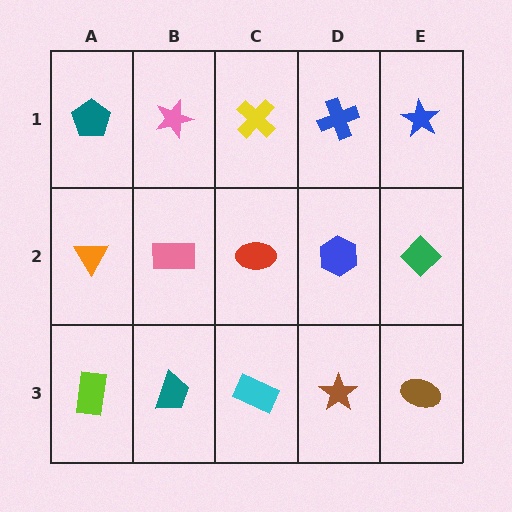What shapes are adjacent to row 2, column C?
A yellow cross (row 1, column C), a cyan rectangle (row 3, column C), a pink rectangle (row 2, column B), a blue hexagon (row 2, column D).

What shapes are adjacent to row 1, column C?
A red ellipse (row 2, column C), a pink star (row 1, column B), a blue cross (row 1, column D).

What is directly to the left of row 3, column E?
A brown star.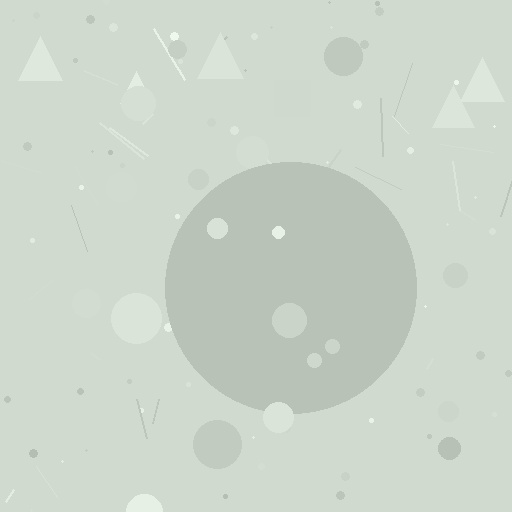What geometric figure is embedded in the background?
A circle is embedded in the background.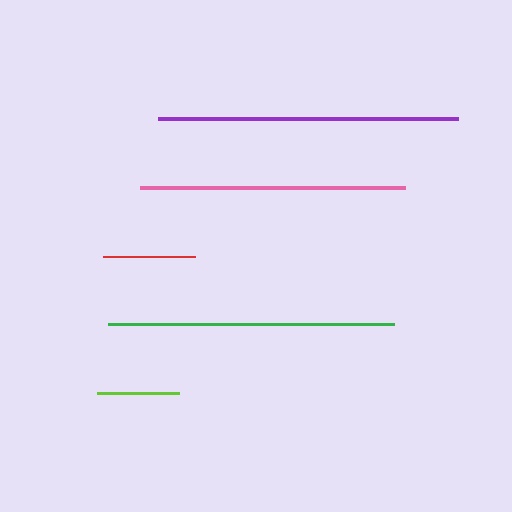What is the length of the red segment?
The red segment is approximately 91 pixels long.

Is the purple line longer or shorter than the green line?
The purple line is longer than the green line.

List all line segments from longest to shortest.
From longest to shortest: purple, green, pink, red, lime.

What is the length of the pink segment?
The pink segment is approximately 264 pixels long.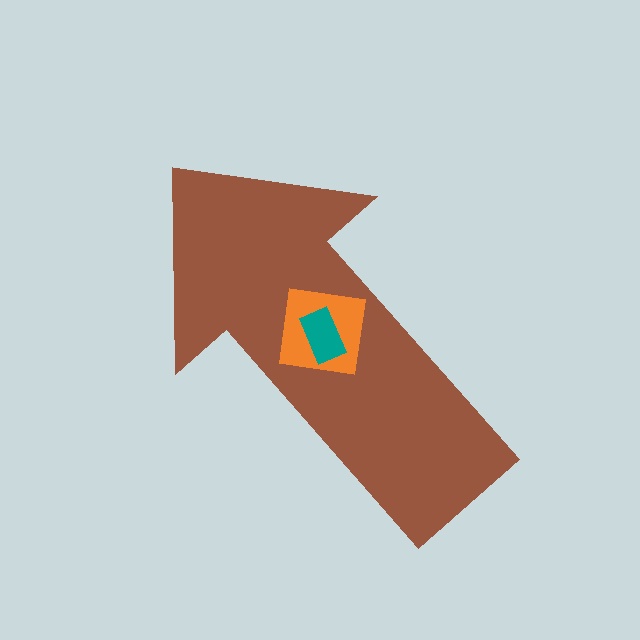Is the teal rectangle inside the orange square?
Yes.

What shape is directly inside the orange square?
The teal rectangle.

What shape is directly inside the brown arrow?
The orange square.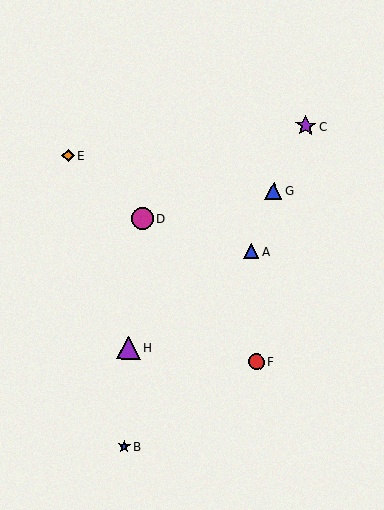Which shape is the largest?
The purple triangle (labeled H) is the largest.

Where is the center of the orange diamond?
The center of the orange diamond is at (68, 156).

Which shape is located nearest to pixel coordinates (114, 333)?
The purple triangle (labeled H) at (128, 348) is nearest to that location.